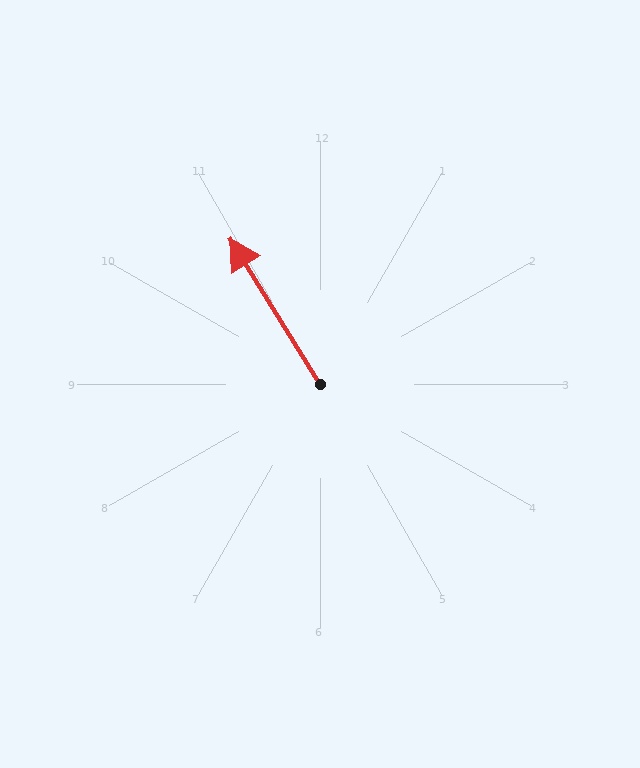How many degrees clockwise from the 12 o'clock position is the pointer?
Approximately 328 degrees.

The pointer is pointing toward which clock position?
Roughly 11 o'clock.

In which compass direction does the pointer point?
Northwest.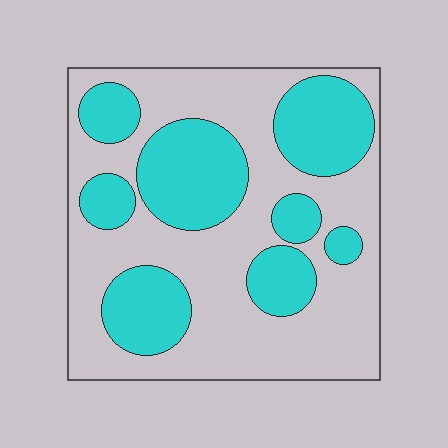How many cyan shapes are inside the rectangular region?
8.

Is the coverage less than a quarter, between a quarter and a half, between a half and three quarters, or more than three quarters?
Between a quarter and a half.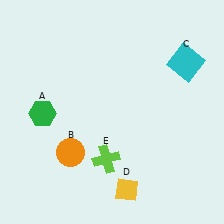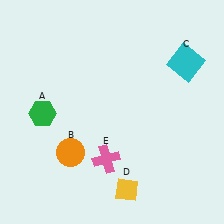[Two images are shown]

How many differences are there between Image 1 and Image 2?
There is 1 difference between the two images.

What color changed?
The cross (E) changed from lime in Image 1 to pink in Image 2.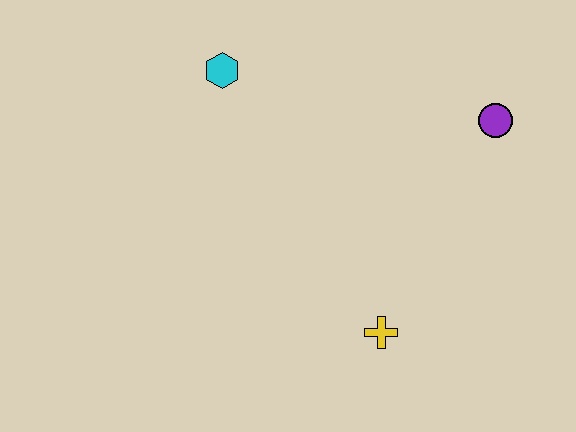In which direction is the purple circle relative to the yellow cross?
The purple circle is above the yellow cross.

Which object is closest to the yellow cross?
The purple circle is closest to the yellow cross.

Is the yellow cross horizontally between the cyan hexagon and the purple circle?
Yes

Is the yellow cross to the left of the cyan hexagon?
No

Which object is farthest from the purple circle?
The cyan hexagon is farthest from the purple circle.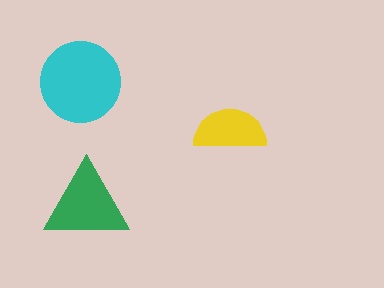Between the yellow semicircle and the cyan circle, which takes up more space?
The cyan circle.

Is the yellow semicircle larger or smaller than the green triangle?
Smaller.